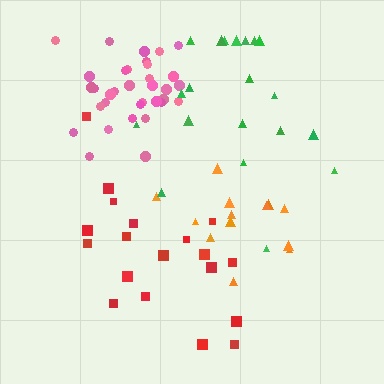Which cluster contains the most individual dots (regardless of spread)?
Pink (34).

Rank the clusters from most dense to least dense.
pink, orange, green, red.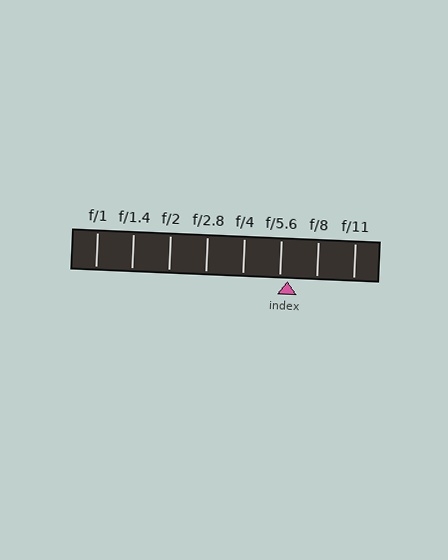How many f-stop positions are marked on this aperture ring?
There are 8 f-stop positions marked.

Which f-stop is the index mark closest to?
The index mark is closest to f/5.6.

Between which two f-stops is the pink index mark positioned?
The index mark is between f/5.6 and f/8.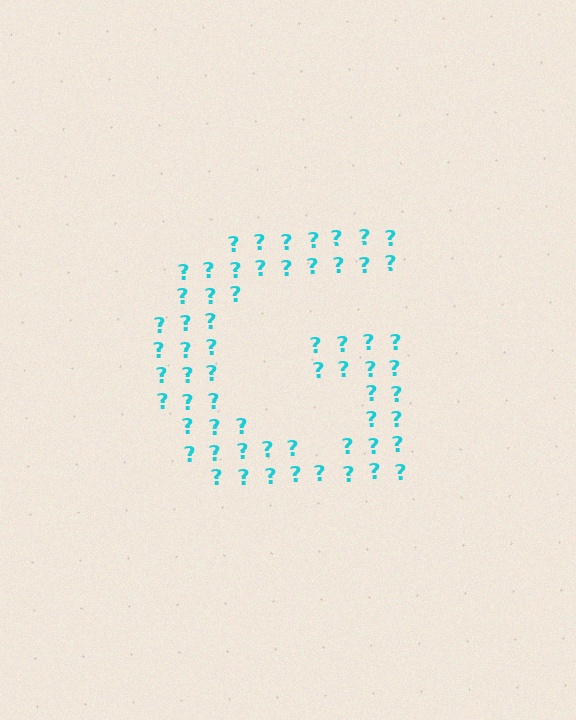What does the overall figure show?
The overall figure shows the letter G.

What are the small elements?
The small elements are question marks.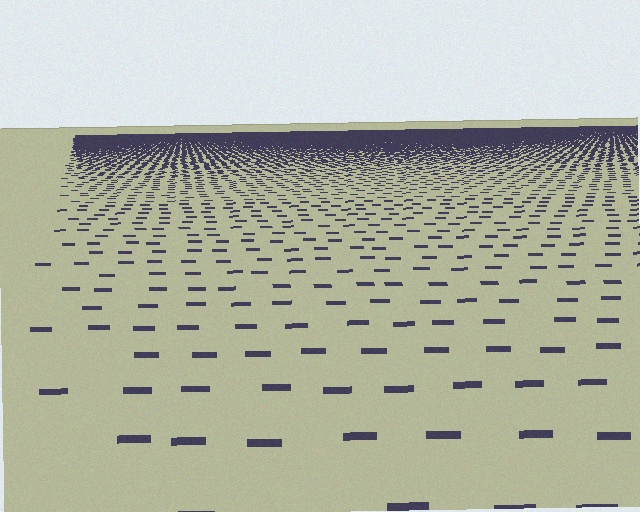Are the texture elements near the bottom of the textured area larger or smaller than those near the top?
Larger. Near the bottom, elements are closer to the viewer and appear at a bigger on-screen size.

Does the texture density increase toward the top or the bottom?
Density increases toward the top.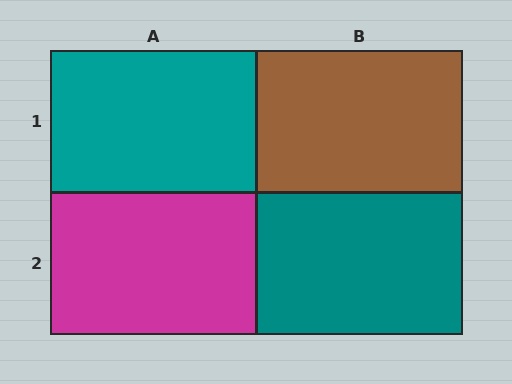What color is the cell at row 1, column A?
Teal.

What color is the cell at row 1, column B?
Brown.